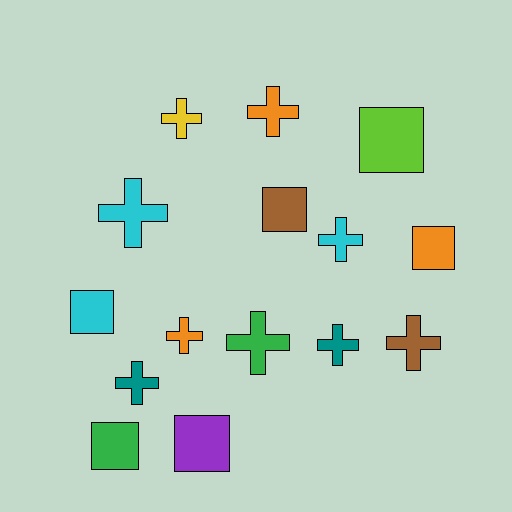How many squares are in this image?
There are 6 squares.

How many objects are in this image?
There are 15 objects.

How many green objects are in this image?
There are 2 green objects.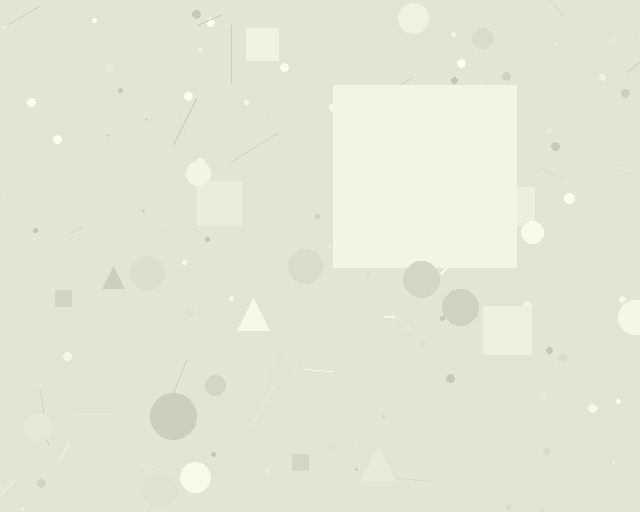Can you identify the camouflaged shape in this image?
The camouflaged shape is a square.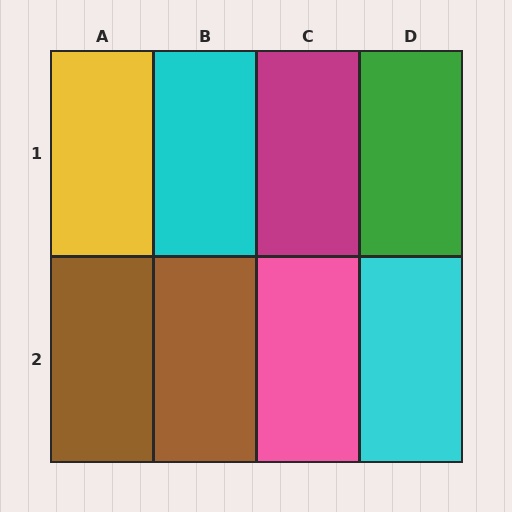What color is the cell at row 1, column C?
Magenta.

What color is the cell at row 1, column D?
Green.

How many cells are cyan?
2 cells are cyan.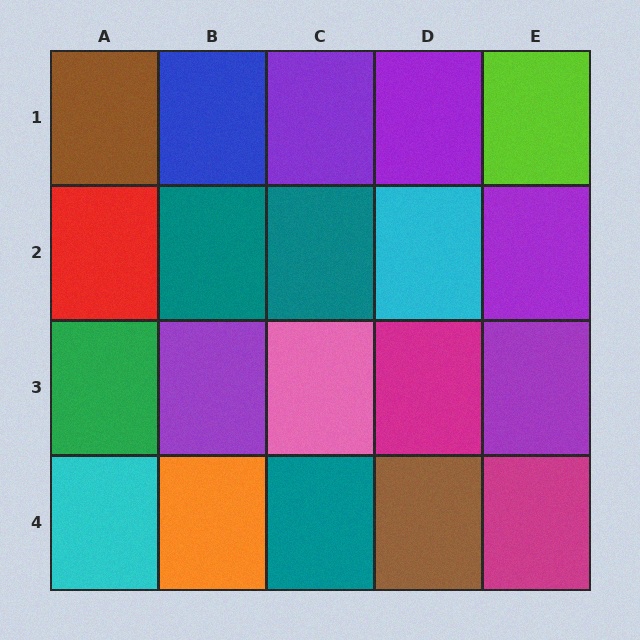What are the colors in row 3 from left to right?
Green, purple, pink, magenta, purple.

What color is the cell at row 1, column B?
Blue.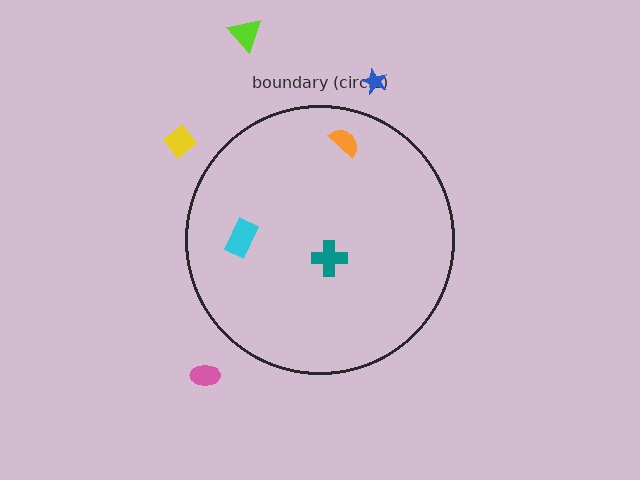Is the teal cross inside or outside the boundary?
Inside.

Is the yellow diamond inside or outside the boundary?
Outside.